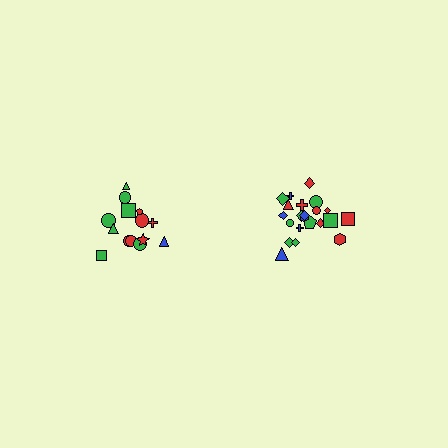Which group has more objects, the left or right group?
The right group.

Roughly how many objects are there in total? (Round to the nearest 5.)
Roughly 35 objects in total.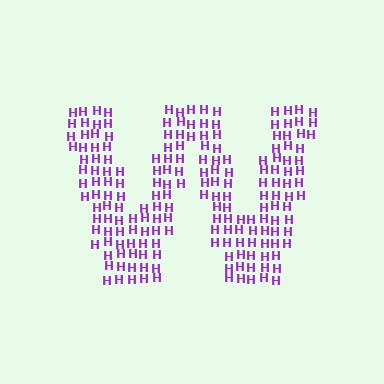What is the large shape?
The large shape is the letter W.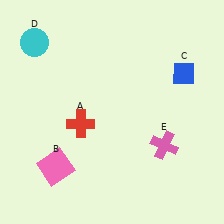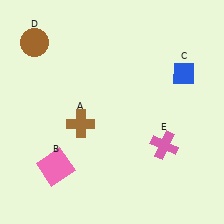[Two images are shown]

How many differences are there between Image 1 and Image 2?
There are 2 differences between the two images.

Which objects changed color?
A changed from red to brown. D changed from cyan to brown.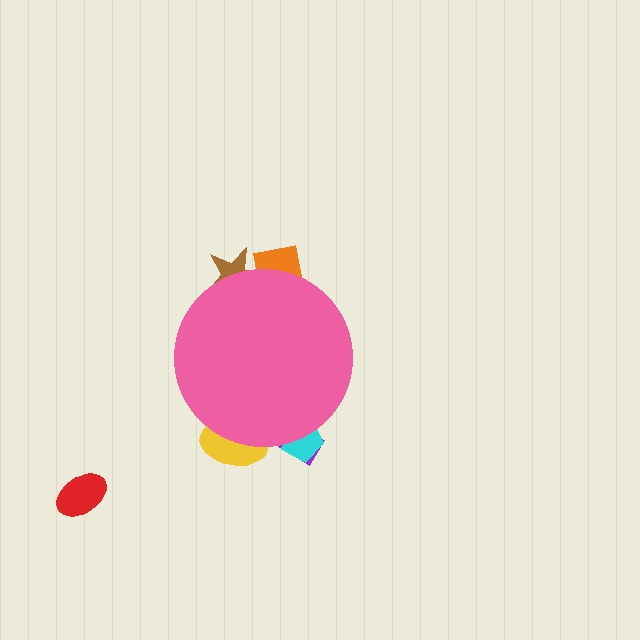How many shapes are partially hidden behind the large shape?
5 shapes are partially hidden.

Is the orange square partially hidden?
Yes, the orange square is partially hidden behind the pink circle.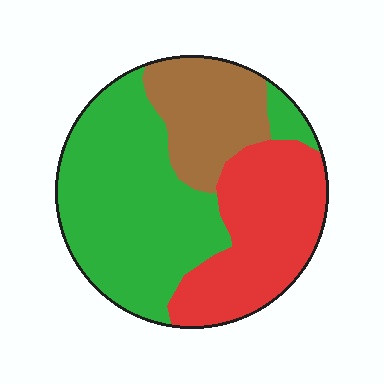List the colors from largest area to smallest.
From largest to smallest: green, red, brown.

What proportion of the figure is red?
Red covers 31% of the figure.